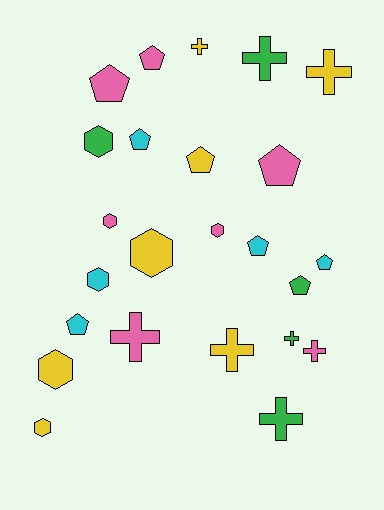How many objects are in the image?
There are 24 objects.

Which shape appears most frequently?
Pentagon, with 9 objects.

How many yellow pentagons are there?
There is 1 yellow pentagon.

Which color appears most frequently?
Yellow, with 7 objects.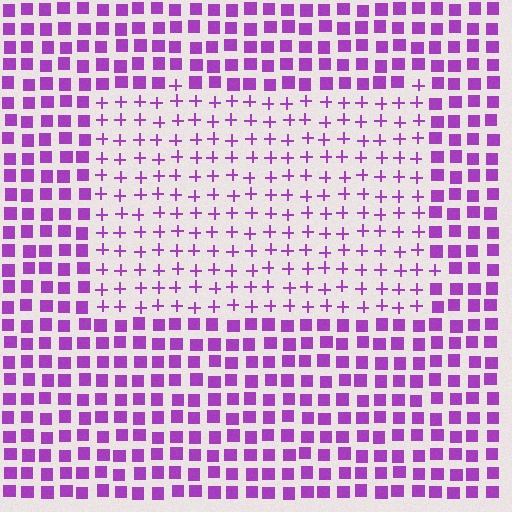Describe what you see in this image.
The image is filled with small purple elements arranged in a uniform grid. A rectangle-shaped region contains plus signs, while the surrounding area contains squares. The boundary is defined purely by the change in element shape.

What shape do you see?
I see a rectangle.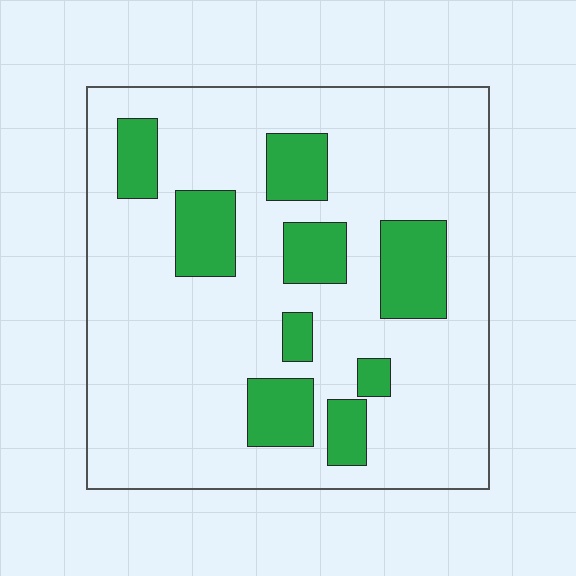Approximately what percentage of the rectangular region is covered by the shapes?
Approximately 20%.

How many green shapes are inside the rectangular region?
9.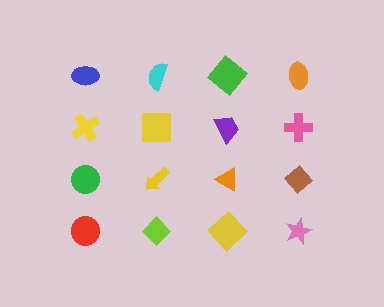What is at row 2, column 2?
A yellow square.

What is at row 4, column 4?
A pink star.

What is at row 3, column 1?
A green circle.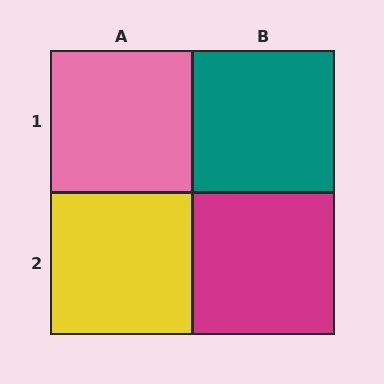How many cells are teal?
1 cell is teal.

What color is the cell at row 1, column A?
Pink.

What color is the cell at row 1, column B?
Teal.